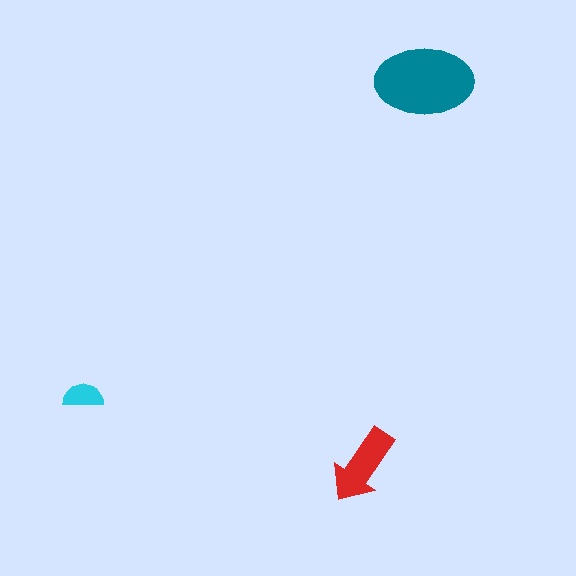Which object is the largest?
The teal ellipse.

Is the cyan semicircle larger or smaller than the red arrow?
Smaller.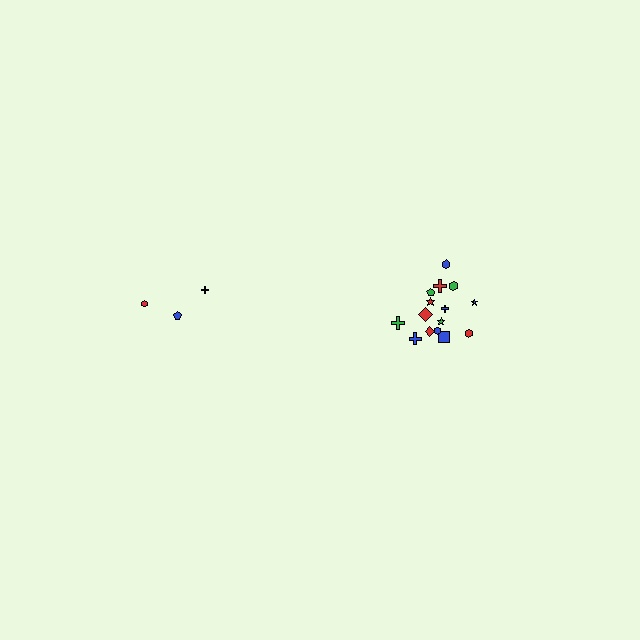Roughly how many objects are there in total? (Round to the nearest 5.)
Roughly 20 objects in total.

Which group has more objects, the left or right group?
The right group.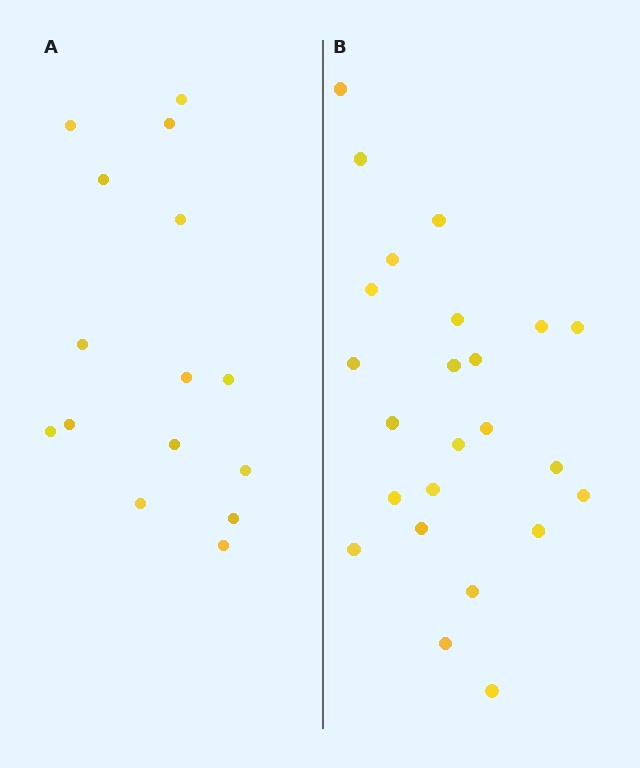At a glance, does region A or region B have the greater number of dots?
Region B (the right region) has more dots.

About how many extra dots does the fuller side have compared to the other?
Region B has roughly 8 or so more dots than region A.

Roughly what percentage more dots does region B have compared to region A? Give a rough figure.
About 60% more.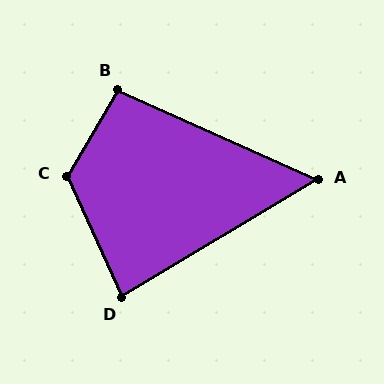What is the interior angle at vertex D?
Approximately 84 degrees (acute).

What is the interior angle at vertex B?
Approximately 96 degrees (obtuse).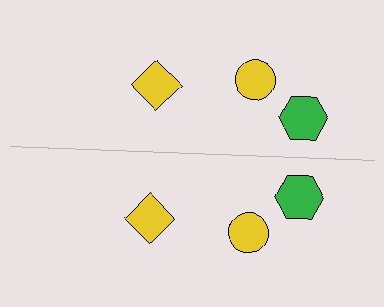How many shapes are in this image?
There are 6 shapes in this image.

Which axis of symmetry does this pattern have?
The pattern has a horizontal axis of symmetry running through the center of the image.